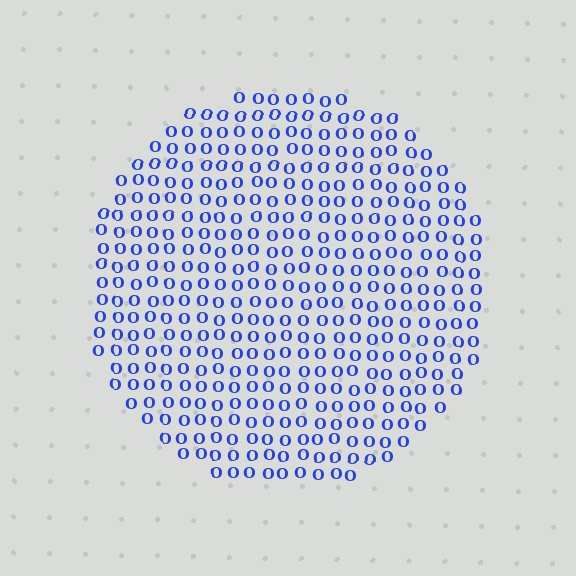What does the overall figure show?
The overall figure shows a circle.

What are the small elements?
The small elements are letter O's.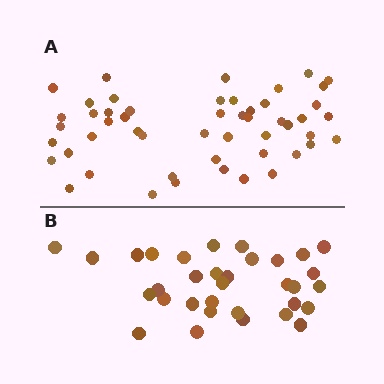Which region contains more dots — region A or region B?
Region A (the top region) has more dots.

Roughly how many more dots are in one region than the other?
Region A has approximately 20 more dots than region B.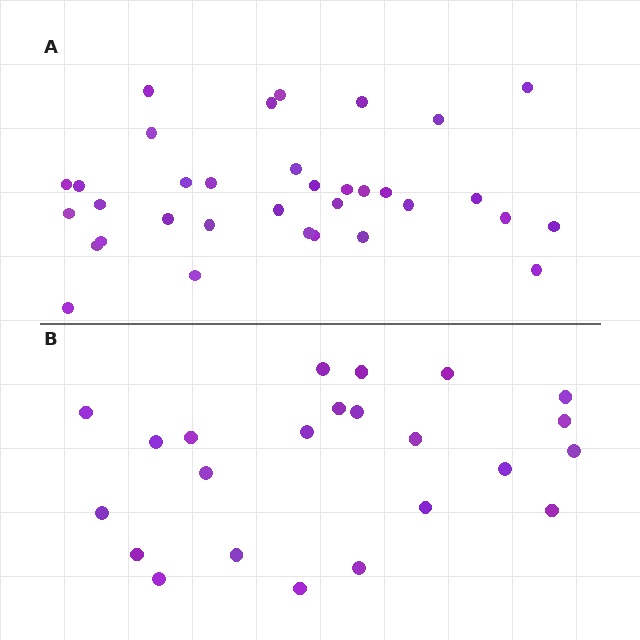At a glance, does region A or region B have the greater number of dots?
Region A (the top region) has more dots.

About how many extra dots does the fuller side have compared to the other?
Region A has roughly 12 or so more dots than region B.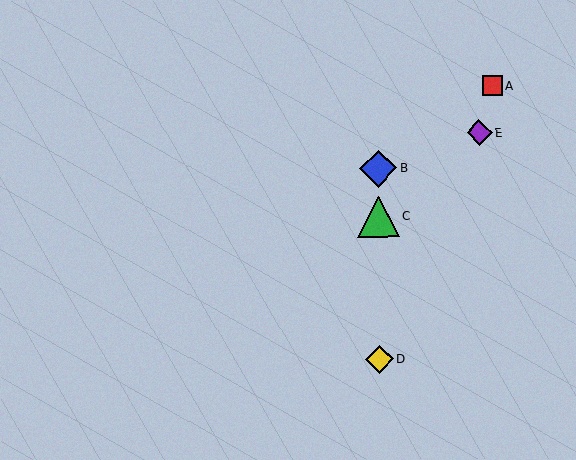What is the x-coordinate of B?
Object B is at x≈378.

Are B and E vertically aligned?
No, B is at x≈378 and E is at x≈479.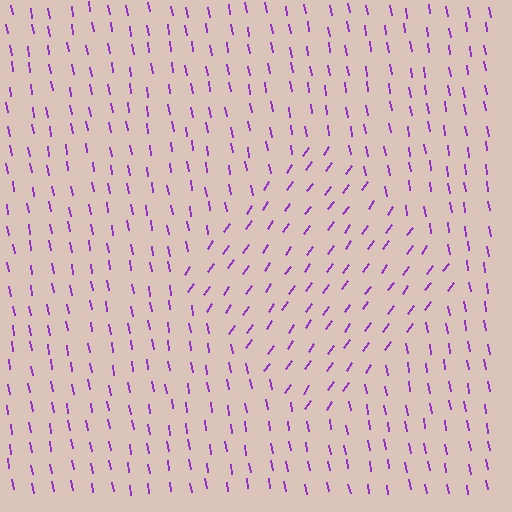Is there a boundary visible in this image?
Yes, there is a texture boundary formed by a change in line orientation.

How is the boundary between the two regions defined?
The boundary is defined purely by a change in line orientation (approximately 45 degrees difference). All lines are the same color and thickness.